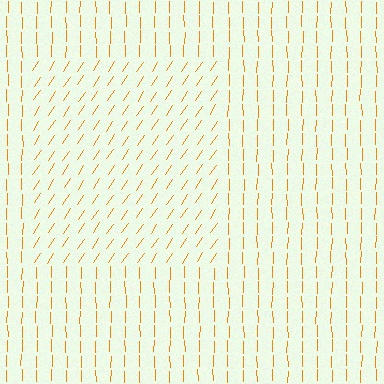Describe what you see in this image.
The image is filled with small orange line segments. A rectangle region in the image has lines oriented differently from the surrounding lines, creating a visible texture boundary.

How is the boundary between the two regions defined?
The boundary is defined purely by a change in line orientation (approximately 33 degrees difference). All lines are the same color and thickness.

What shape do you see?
I see a rectangle.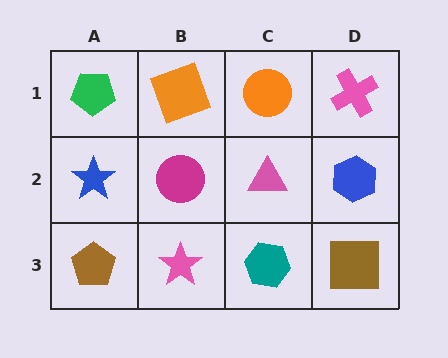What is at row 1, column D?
A pink cross.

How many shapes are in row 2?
4 shapes.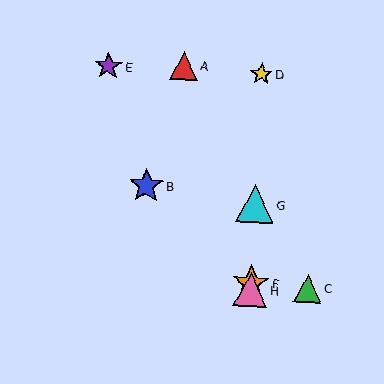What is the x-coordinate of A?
Object A is at x≈184.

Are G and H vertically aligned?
Yes, both are at x≈255.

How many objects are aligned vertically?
4 objects (D, F, G, H) are aligned vertically.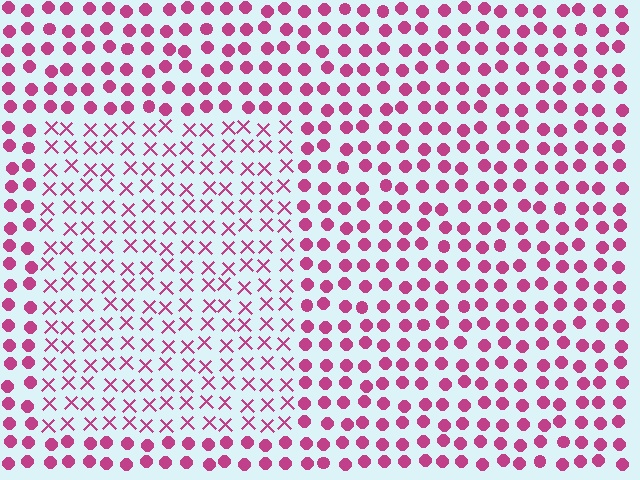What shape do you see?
I see a rectangle.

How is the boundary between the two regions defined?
The boundary is defined by a change in element shape: X marks inside vs. circles outside. All elements share the same color and spacing.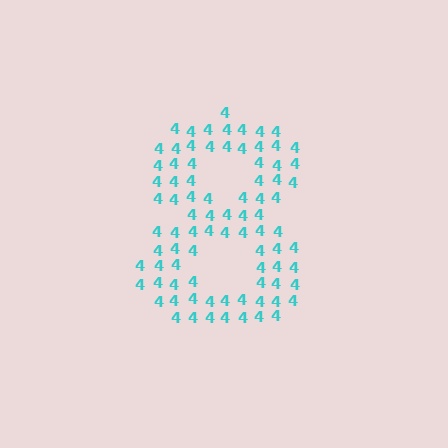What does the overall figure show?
The overall figure shows the digit 8.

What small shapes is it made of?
It is made of small digit 4's.